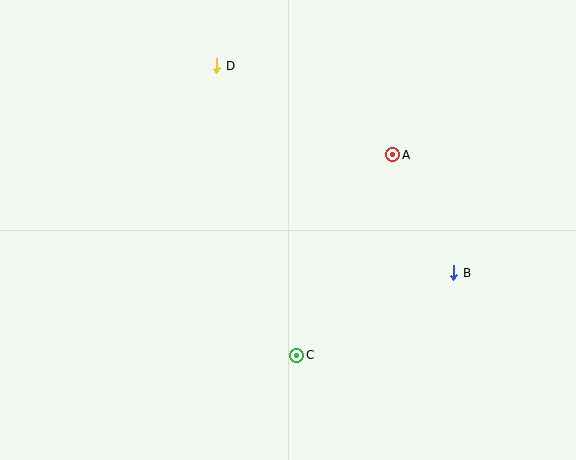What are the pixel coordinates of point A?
Point A is at (393, 155).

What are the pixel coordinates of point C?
Point C is at (297, 355).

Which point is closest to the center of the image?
Point C at (297, 355) is closest to the center.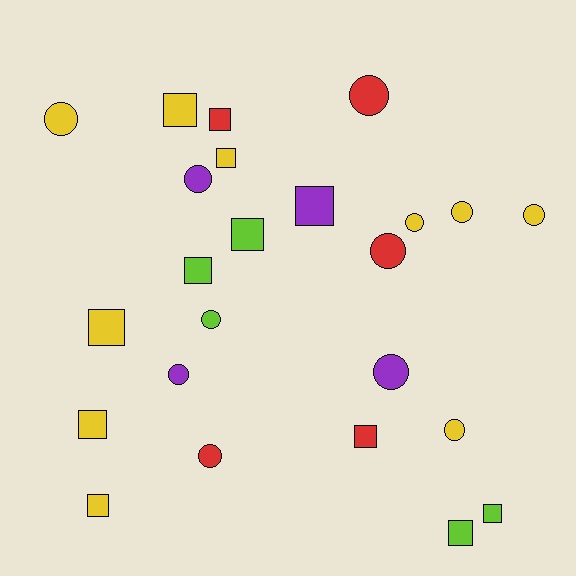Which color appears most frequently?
Yellow, with 10 objects.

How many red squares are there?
There are 2 red squares.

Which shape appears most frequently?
Circle, with 12 objects.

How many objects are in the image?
There are 24 objects.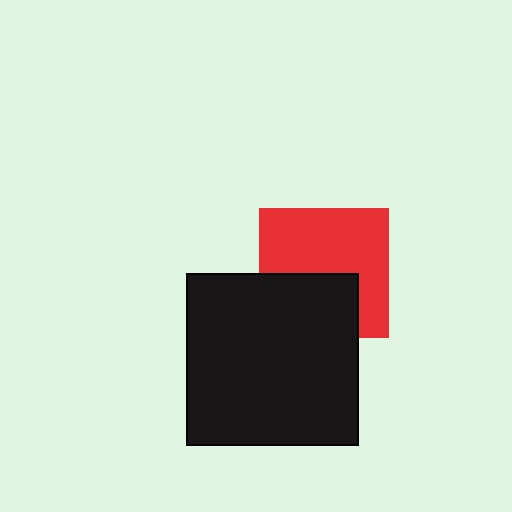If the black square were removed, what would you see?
You would see the complete red square.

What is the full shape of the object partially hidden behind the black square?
The partially hidden object is a red square.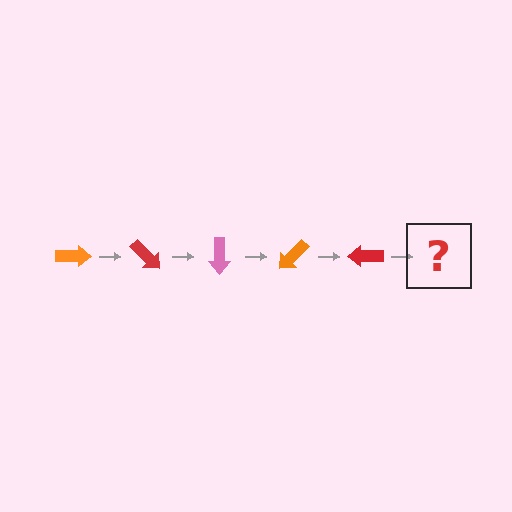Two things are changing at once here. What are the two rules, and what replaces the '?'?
The two rules are that it rotates 45 degrees each step and the color cycles through orange, red, and pink. The '?' should be a pink arrow, rotated 225 degrees from the start.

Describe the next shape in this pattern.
It should be a pink arrow, rotated 225 degrees from the start.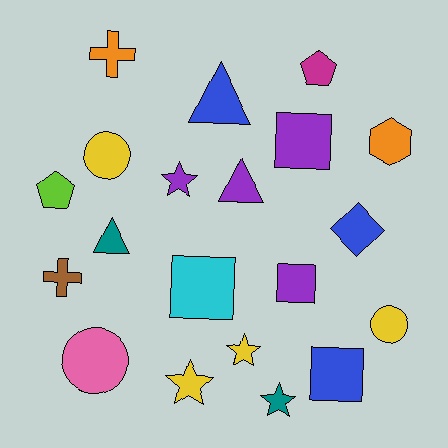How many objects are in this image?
There are 20 objects.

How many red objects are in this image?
There are no red objects.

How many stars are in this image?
There are 4 stars.